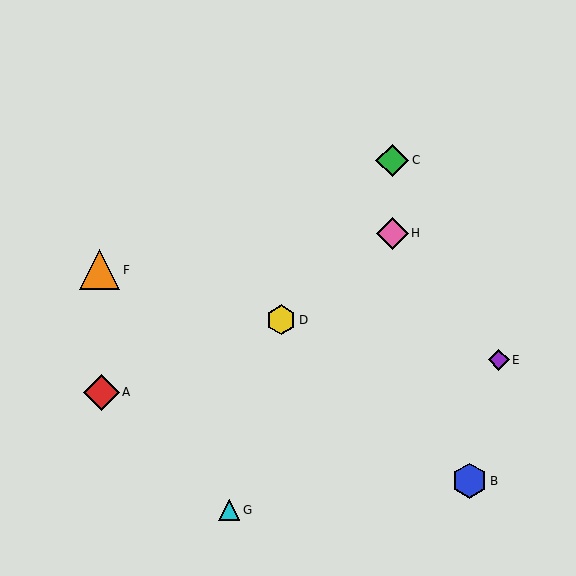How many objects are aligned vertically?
2 objects (C, H) are aligned vertically.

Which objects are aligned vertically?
Objects C, H are aligned vertically.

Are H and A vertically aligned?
No, H is at x≈392 and A is at x≈101.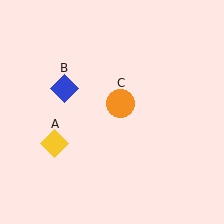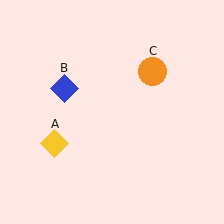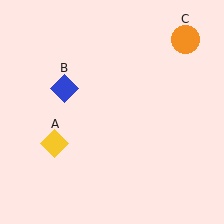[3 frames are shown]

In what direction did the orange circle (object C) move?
The orange circle (object C) moved up and to the right.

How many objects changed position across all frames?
1 object changed position: orange circle (object C).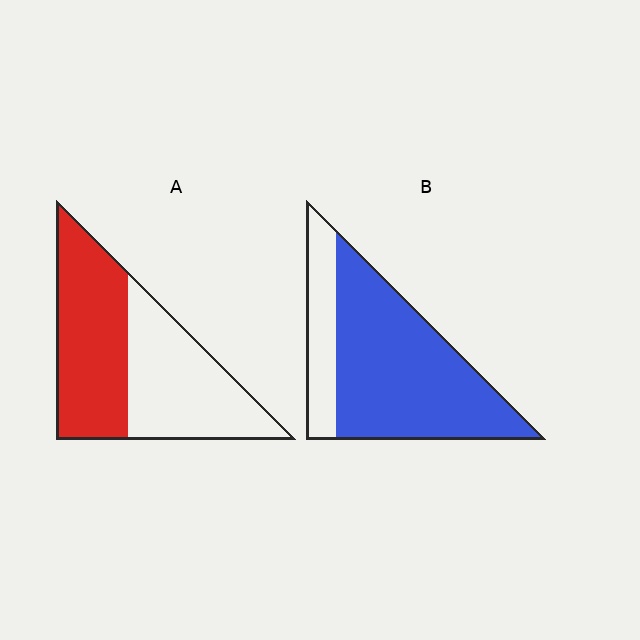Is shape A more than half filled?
Roughly half.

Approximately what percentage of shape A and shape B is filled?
A is approximately 50% and B is approximately 75%.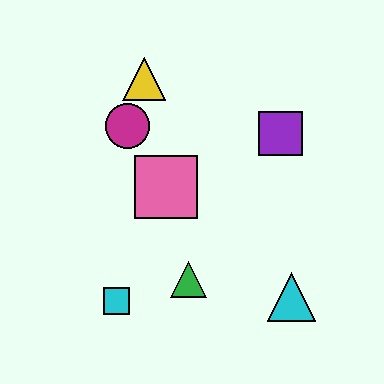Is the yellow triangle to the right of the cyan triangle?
No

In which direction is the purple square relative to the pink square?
The purple square is to the right of the pink square.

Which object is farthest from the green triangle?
The yellow triangle is farthest from the green triangle.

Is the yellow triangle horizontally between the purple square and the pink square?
No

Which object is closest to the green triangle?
The cyan square is closest to the green triangle.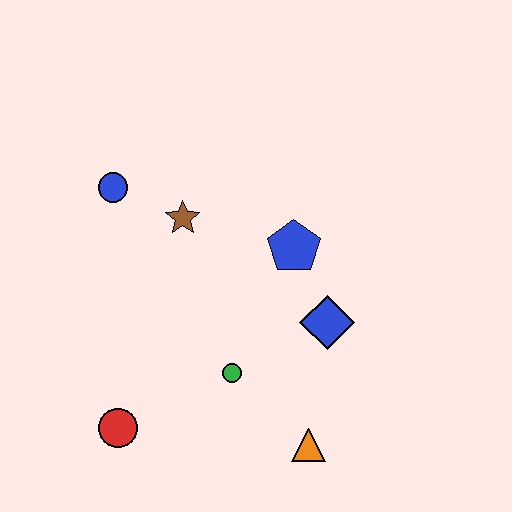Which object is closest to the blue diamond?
The blue pentagon is closest to the blue diamond.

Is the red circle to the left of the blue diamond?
Yes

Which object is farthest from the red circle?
The blue pentagon is farthest from the red circle.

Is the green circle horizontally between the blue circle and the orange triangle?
Yes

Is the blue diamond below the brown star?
Yes